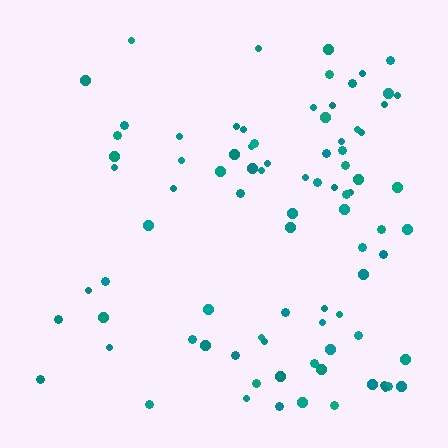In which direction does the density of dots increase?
From left to right, with the right side densest.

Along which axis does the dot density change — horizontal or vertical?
Horizontal.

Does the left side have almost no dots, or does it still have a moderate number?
Still a moderate number, just noticeably fewer than the right.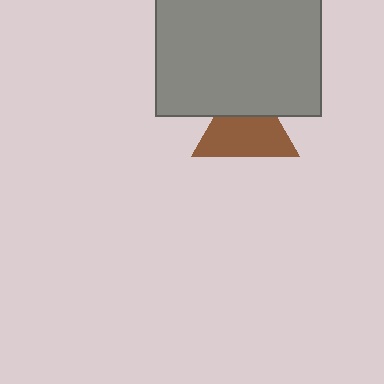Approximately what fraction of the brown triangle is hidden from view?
Roughly 34% of the brown triangle is hidden behind the gray rectangle.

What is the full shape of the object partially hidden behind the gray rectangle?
The partially hidden object is a brown triangle.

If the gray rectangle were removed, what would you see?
You would see the complete brown triangle.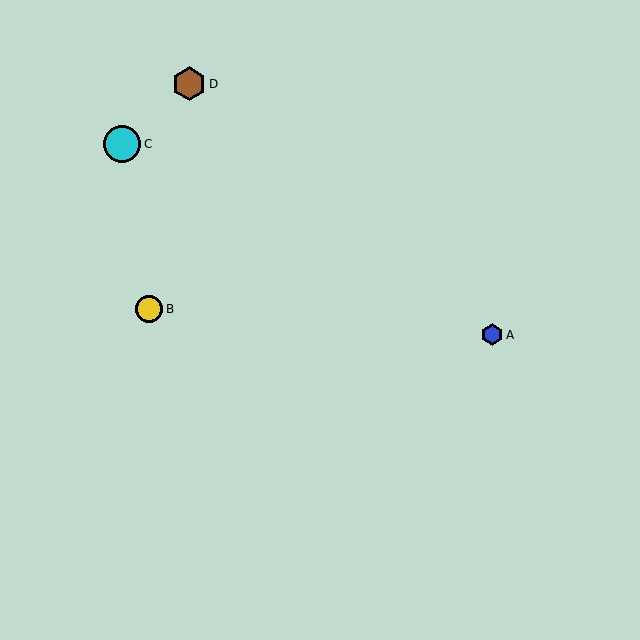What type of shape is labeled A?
Shape A is a blue hexagon.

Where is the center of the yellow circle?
The center of the yellow circle is at (149, 309).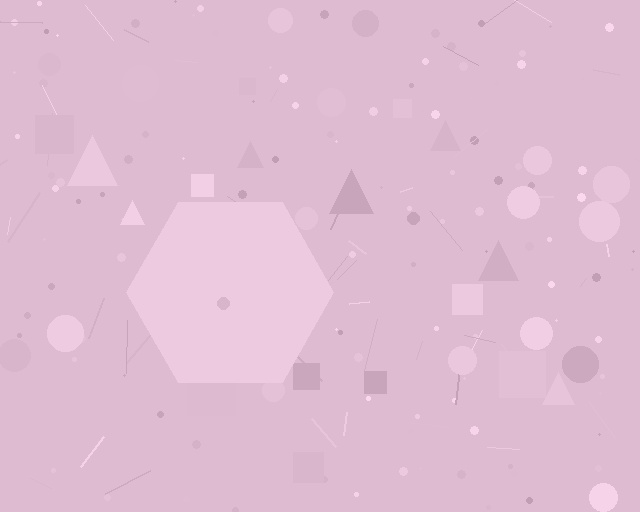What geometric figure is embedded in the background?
A hexagon is embedded in the background.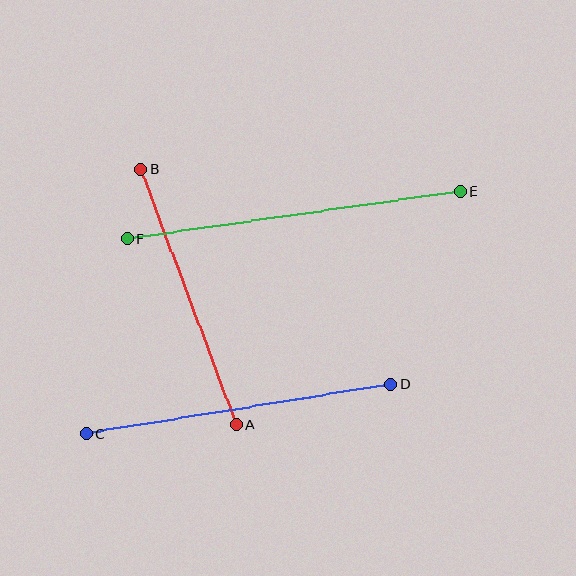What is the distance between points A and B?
The distance is approximately 272 pixels.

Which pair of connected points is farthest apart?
Points E and F are farthest apart.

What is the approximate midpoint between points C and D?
The midpoint is at approximately (239, 409) pixels.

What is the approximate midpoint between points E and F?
The midpoint is at approximately (294, 215) pixels.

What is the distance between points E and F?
The distance is approximately 336 pixels.